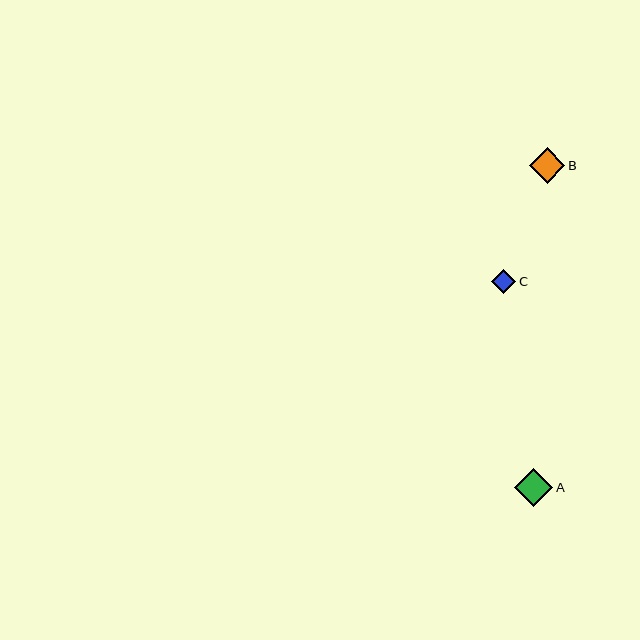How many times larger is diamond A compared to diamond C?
Diamond A is approximately 1.6 times the size of diamond C.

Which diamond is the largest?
Diamond A is the largest with a size of approximately 39 pixels.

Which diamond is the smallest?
Diamond C is the smallest with a size of approximately 24 pixels.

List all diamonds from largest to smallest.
From largest to smallest: A, B, C.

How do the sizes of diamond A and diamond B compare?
Diamond A and diamond B are approximately the same size.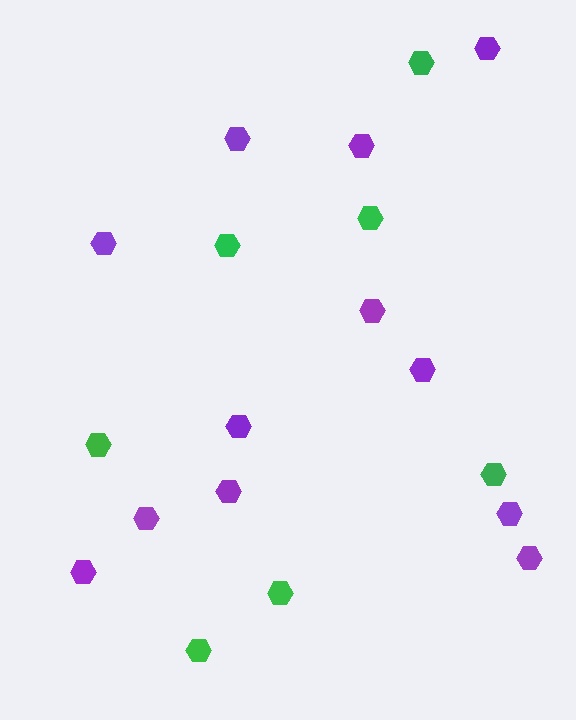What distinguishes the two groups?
There are 2 groups: one group of purple hexagons (12) and one group of green hexagons (7).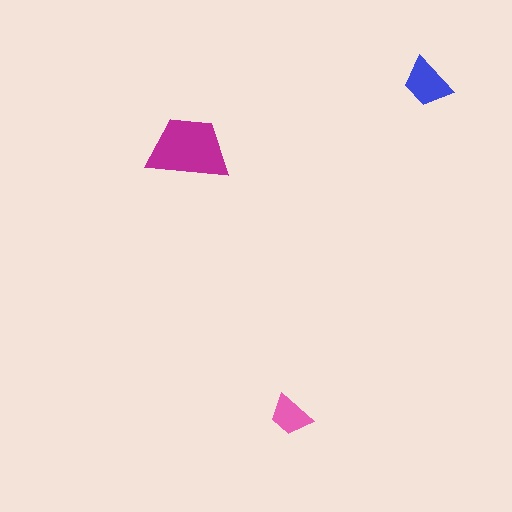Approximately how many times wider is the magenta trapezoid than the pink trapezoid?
About 2 times wider.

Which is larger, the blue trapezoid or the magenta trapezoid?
The magenta one.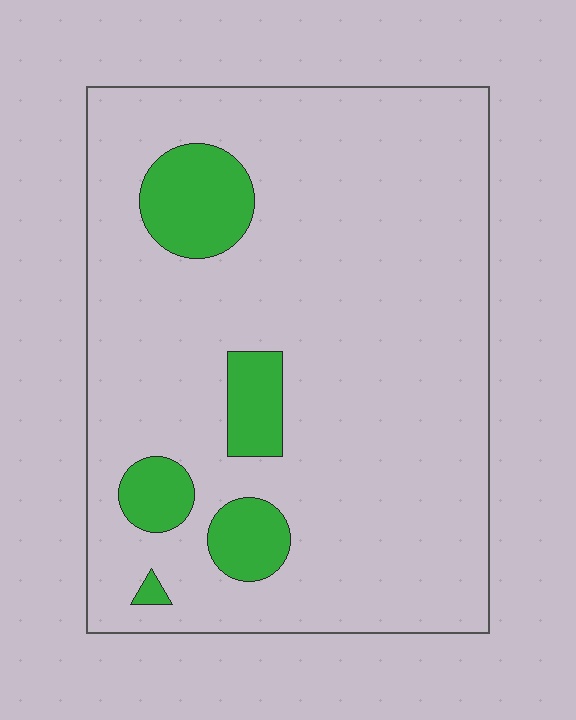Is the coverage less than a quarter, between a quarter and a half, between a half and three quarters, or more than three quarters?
Less than a quarter.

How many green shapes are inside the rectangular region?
5.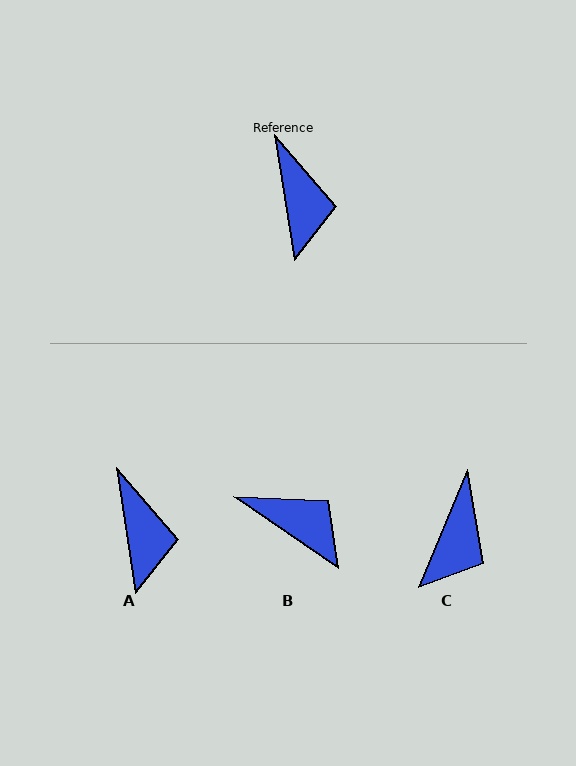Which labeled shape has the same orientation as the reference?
A.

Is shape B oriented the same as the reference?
No, it is off by about 47 degrees.